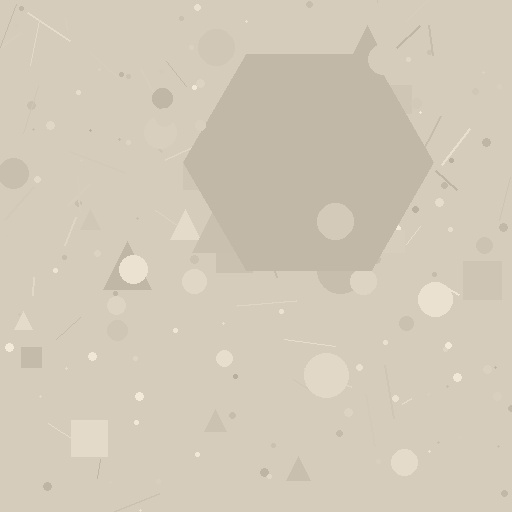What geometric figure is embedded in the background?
A hexagon is embedded in the background.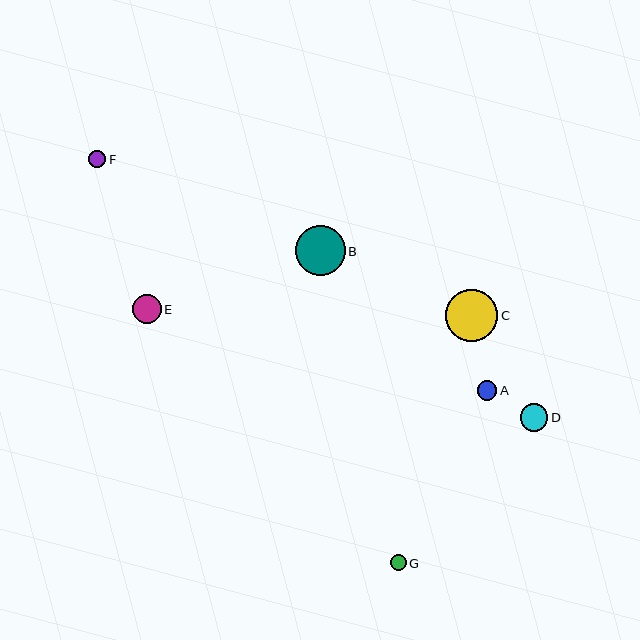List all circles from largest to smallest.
From largest to smallest: C, B, E, D, A, F, G.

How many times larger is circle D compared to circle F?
Circle D is approximately 1.6 times the size of circle F.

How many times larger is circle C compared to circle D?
Circle C is approximately 1.9 times the size of circle D.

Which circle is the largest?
Circle C is the largest with a size of approximately 52 pixels.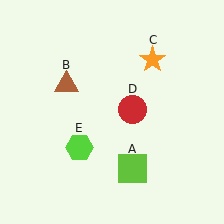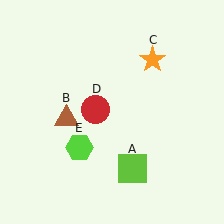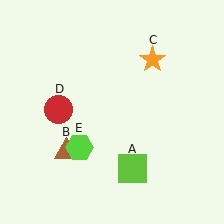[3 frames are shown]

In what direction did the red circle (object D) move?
The red circle (object D) moved left.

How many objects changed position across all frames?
2 objects changed position: brown triangle (object B), red circle (object D).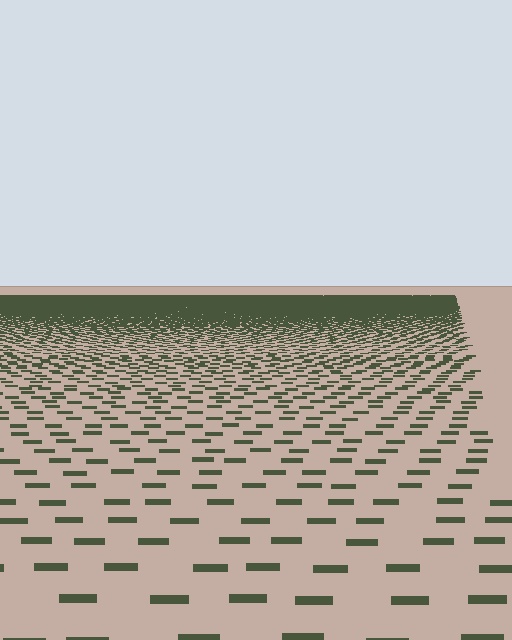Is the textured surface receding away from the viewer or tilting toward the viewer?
The surface is receding away from the viewer. Texture elements get smaller and denser toward the top.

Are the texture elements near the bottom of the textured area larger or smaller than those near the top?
Larger. Near the bottom, elements are closer to the viewer and appear at a bigger on-screen size.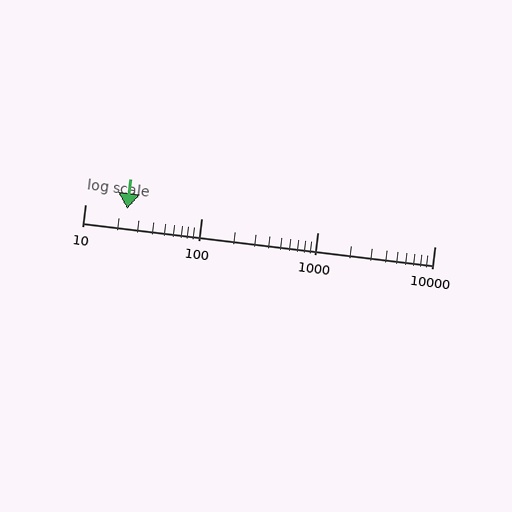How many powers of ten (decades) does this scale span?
The scale spans 3 decades, from 10 to 10000.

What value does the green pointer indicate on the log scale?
The pointer indicates approximately 23.